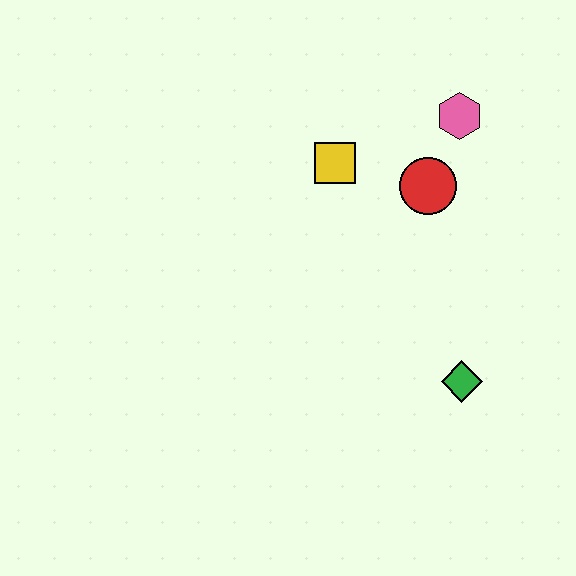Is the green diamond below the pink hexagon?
Yes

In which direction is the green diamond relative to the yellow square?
The green diamond is below the yellow square.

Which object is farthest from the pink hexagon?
The green diamond is farthest from the pink hexagon.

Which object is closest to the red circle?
The pink hexagon is closest to the red circle.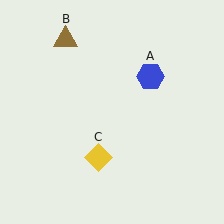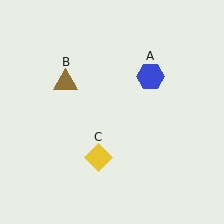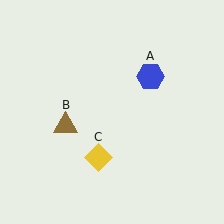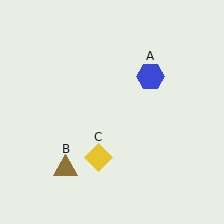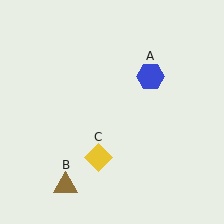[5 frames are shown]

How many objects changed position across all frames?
1 object changed position: brown triangle (object B).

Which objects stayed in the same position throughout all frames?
Blue hexagon (object A) and yellow diamond (object C) remained stationary.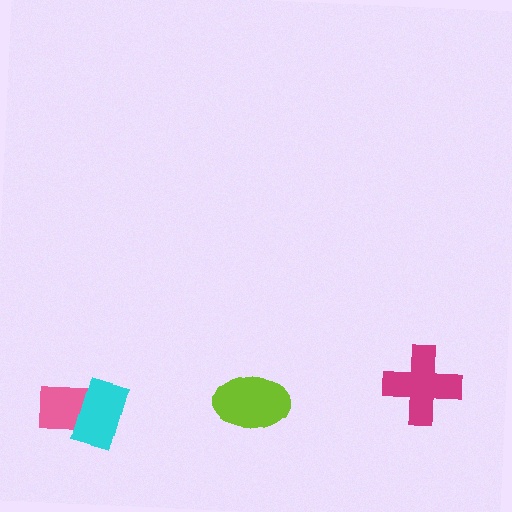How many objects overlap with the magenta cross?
0 objects overlap with the magenta cross.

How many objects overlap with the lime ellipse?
0 objects overlap with the lime ellipse.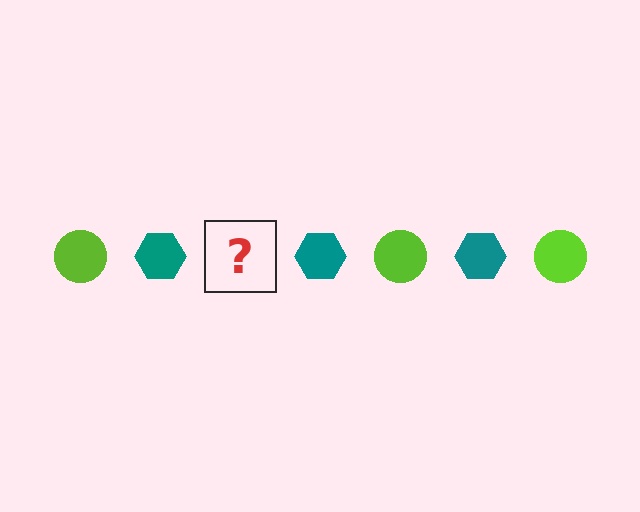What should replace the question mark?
The question mark should be replaced with a lime circle.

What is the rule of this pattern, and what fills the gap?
The rule is that the pattern alternates between lime circle and teal hexagon. The gap should be filled with a lime circle.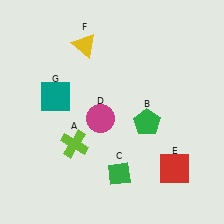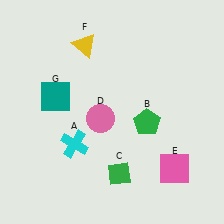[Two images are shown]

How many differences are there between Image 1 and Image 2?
There are 3 differences between the two images.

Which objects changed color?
A changed from lime to cyan. D changed from magenta to pink. E changed from red to pink.